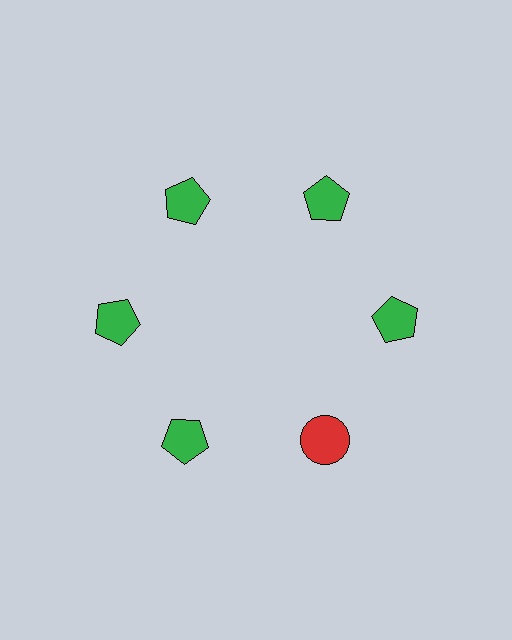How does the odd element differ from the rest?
It differs in both color (red instead of green) and shape (circle instead of pentagon).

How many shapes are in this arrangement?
There are 6 shapes arranged in a ring pattern.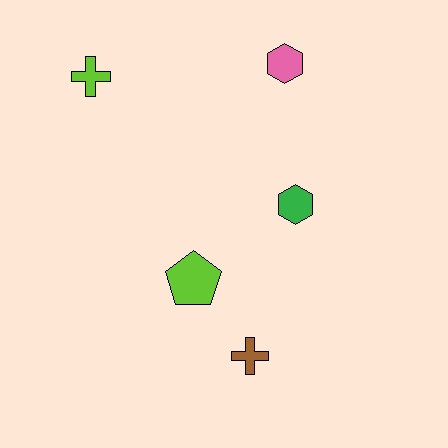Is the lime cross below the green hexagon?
No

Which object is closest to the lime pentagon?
The brown cross is closest to the lime pentagon.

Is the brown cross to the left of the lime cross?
No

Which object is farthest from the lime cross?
The brown cross is farthest from the lime cross.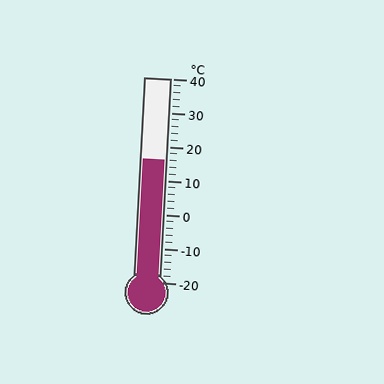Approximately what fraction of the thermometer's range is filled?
The thermometer is filled to approximately 60% of its range.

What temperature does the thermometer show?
The thermometer shows approximately 16°C.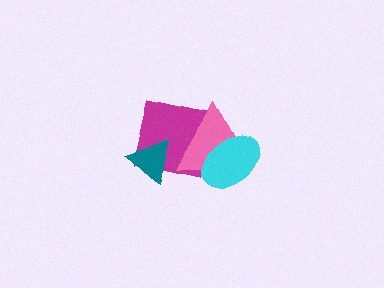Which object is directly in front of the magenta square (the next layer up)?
The pink triangle is directly in front of the magenta square.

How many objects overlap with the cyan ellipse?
2 objects overlap with the cyan ellipse.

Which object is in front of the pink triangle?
The cyan ellipse is in front of the pink triangle.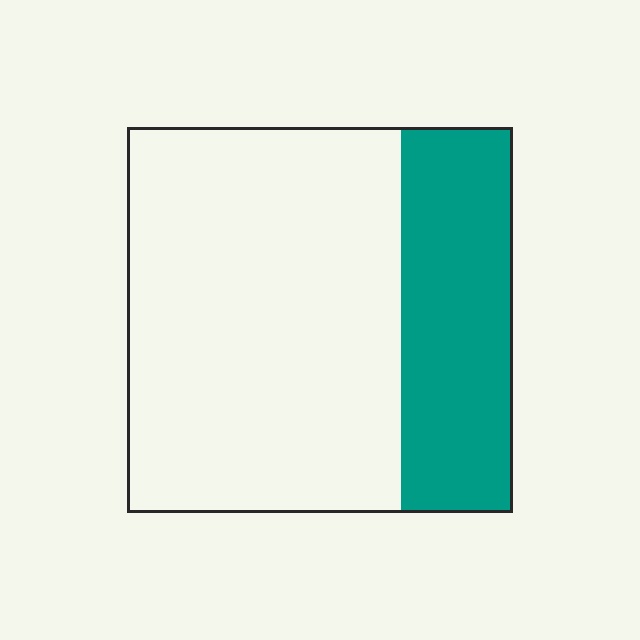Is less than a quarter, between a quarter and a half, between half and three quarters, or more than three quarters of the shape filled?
Between a quarter and a half.